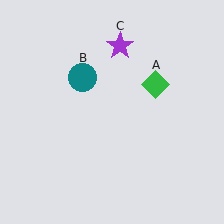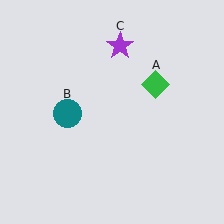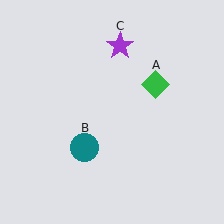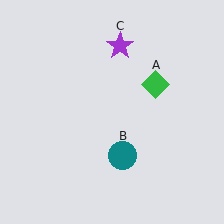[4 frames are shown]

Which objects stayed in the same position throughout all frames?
Green diamond (object A) and purple star (object C) remained stationary.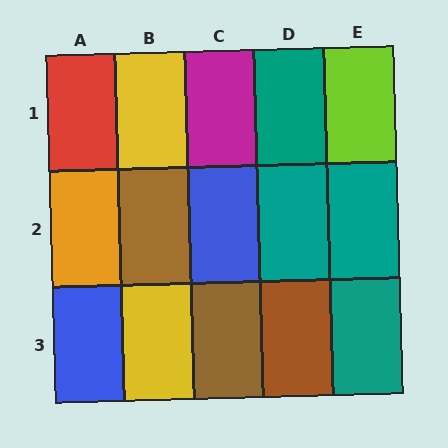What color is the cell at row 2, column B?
Brown.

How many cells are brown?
3 cells are brown.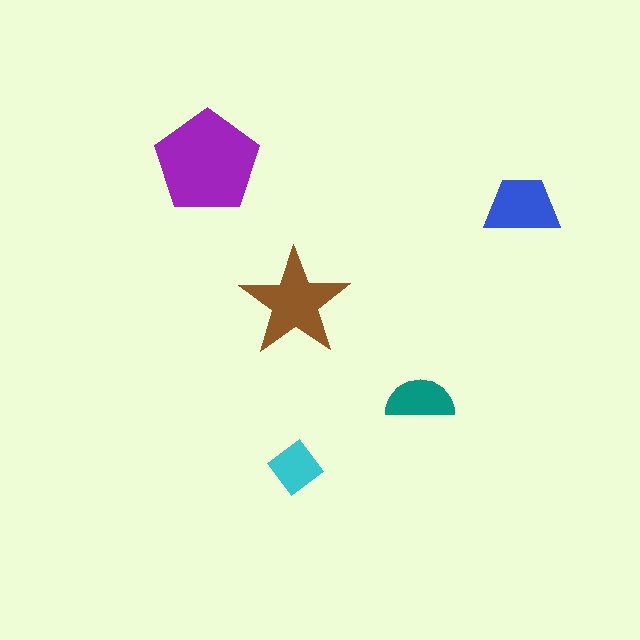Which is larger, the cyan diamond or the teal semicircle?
The teal semicircle.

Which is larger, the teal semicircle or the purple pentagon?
The purple pentagon.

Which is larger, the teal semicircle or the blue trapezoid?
The blue trapezoid.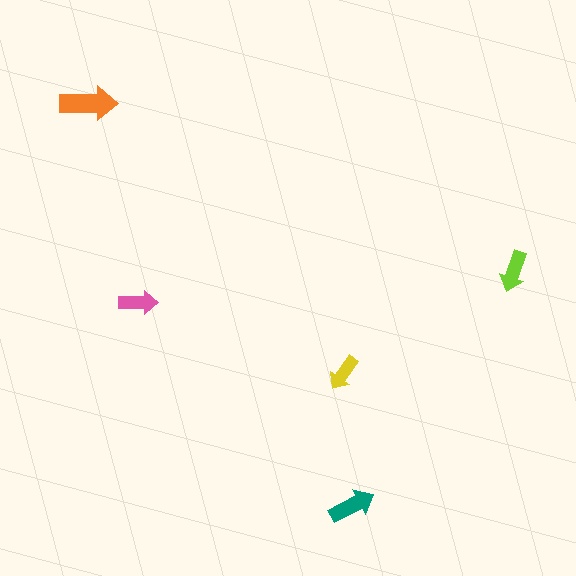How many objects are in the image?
There are 5 objects in the image.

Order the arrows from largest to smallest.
the orange one, the teal one, the lime one, the pink one, the yellow one.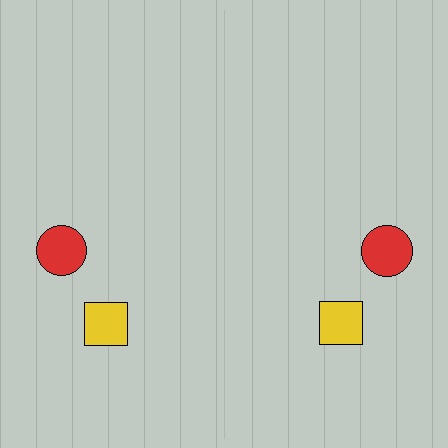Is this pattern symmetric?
Yes, this pattern has bilateral (reflection) symmetry.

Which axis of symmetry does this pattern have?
The pattern has a vertical axis of symmetry running through the center of the image.